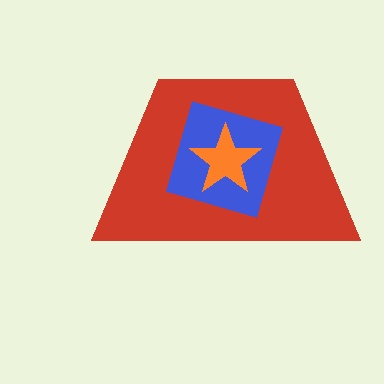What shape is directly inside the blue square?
The orange star.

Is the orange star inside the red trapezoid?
Yes.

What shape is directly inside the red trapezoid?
The blue square.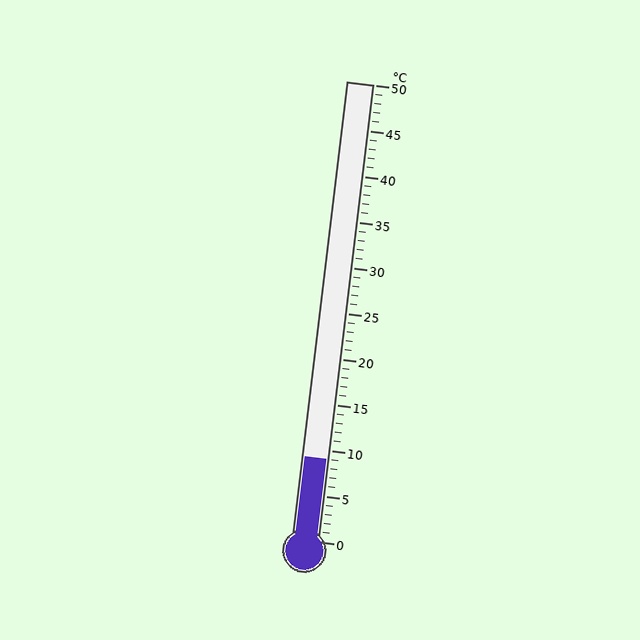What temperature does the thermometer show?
The thermometer shows approximately 9°C.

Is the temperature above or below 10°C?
The temperature is below 10°C.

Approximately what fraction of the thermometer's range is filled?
The thermometer is filled to approximately 20% of its range.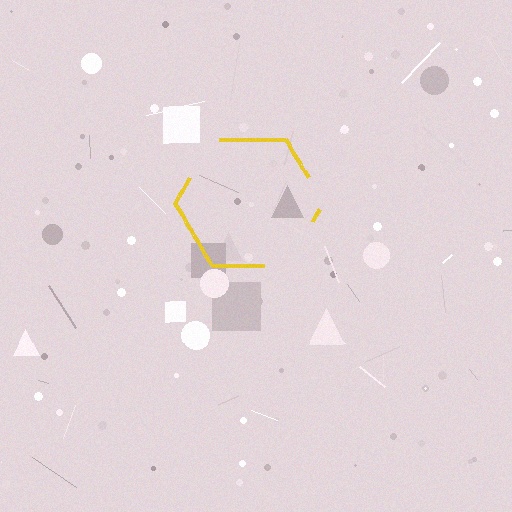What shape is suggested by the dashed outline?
The dashed outline suggests a hexagon.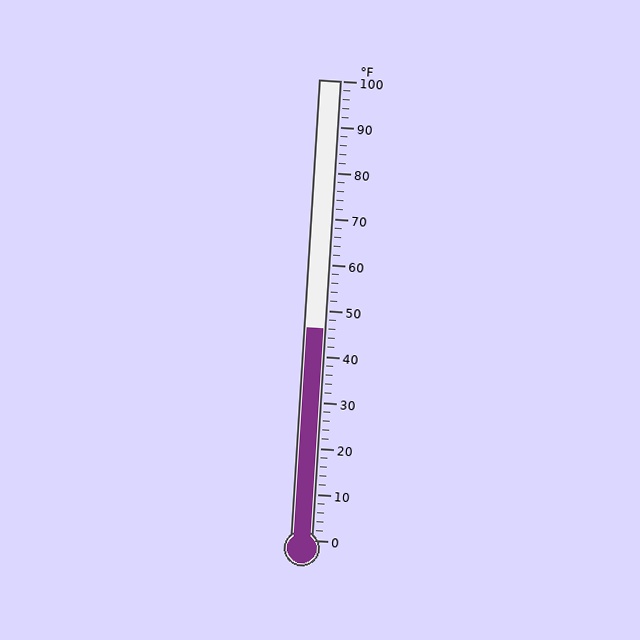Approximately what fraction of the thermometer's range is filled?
The thermometer is filled to approximately 45% of its range.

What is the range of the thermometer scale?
The thermometer scale ranges from 0°F to 100°F.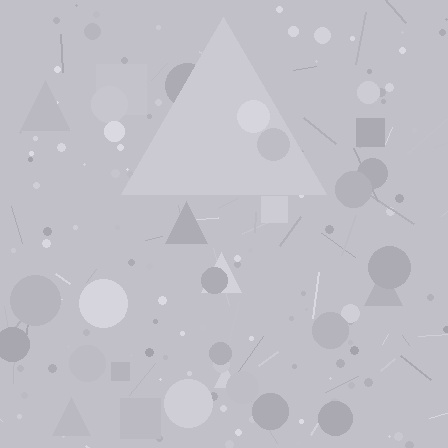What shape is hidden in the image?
A triangle is hidden in the image.